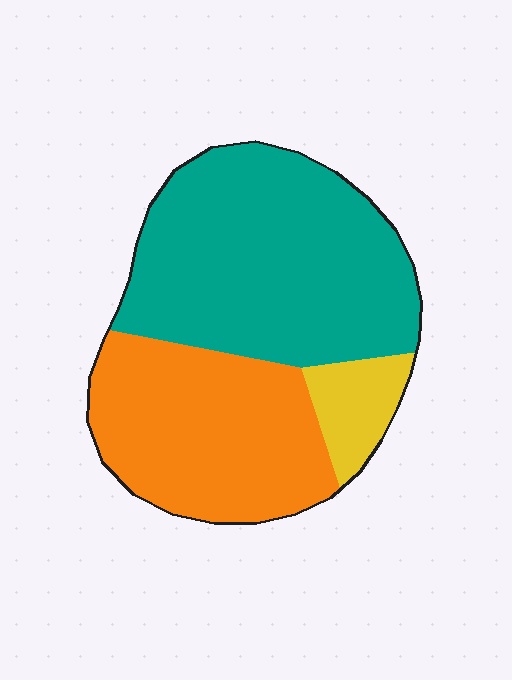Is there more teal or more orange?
Teal.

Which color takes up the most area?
Teal, at roughly 55%.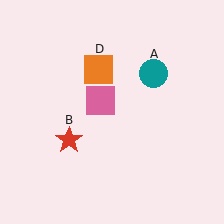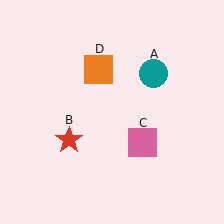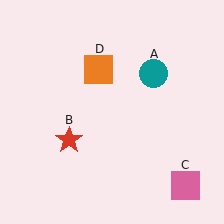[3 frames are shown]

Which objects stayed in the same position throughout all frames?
Teal circle (object A) and red star (object B) and orange square (object D) remained stationary.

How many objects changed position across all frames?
1 object changed position: pink square (object C).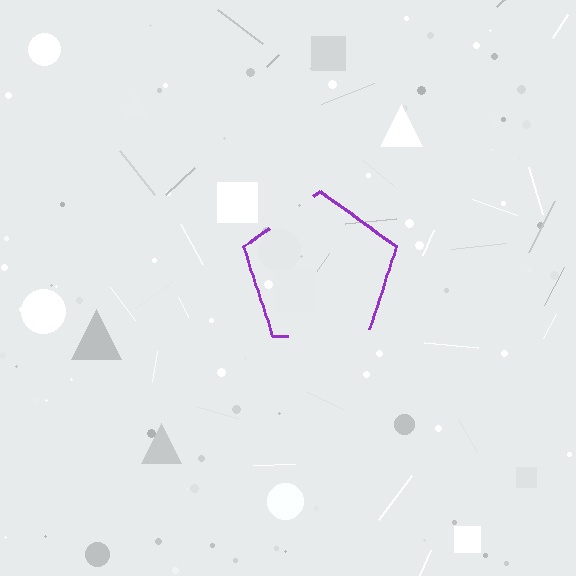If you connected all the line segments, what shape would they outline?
They would outline a pentagon.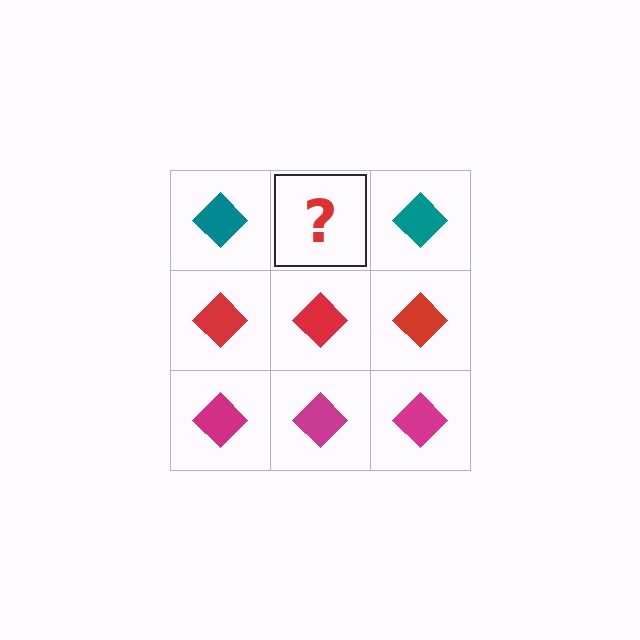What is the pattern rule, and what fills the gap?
The rule is that each row has a consistent color. The gap should be filled with a teal diamond.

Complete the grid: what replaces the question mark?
The question mark should be replaced with a teal diamond.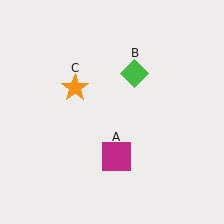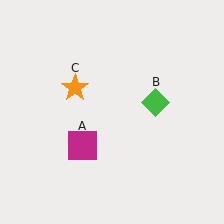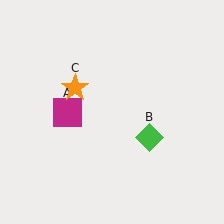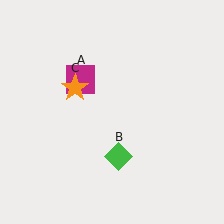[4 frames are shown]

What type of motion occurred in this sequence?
The magenta square (object A), green diamond (object B) rotated clockwise around the center of the scene.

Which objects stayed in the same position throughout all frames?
Orange star (object C) remained stationary.